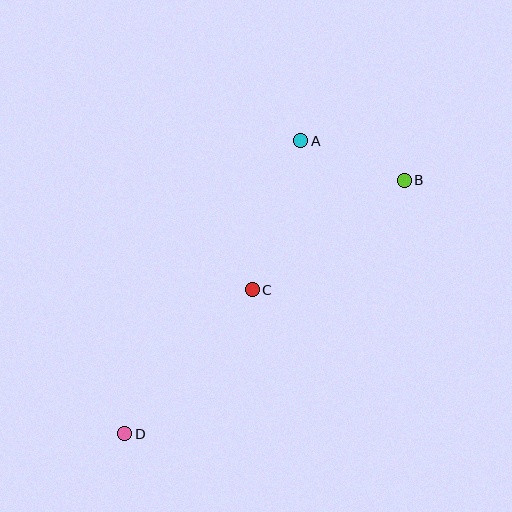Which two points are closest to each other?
Points A and B are closest to each other.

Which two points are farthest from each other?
Points B and D are farthest from each other.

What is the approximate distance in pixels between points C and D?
The distance between C and D is approximately 193 pixels.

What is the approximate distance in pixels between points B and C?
The distance between B and C is approximately 187 pixels.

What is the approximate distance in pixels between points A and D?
The distance between A and D is approximately 342 pixels.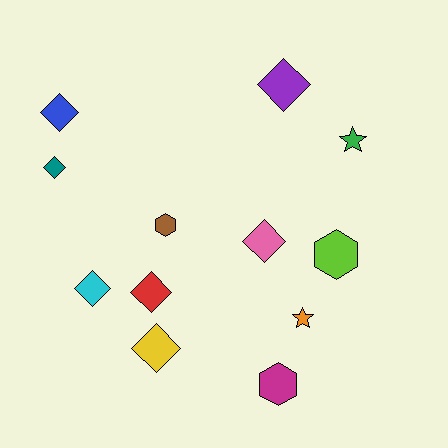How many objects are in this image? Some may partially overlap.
There are 12 objects.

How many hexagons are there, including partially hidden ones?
There are 3 hexagons.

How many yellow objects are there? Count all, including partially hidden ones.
There is 1 yellow object.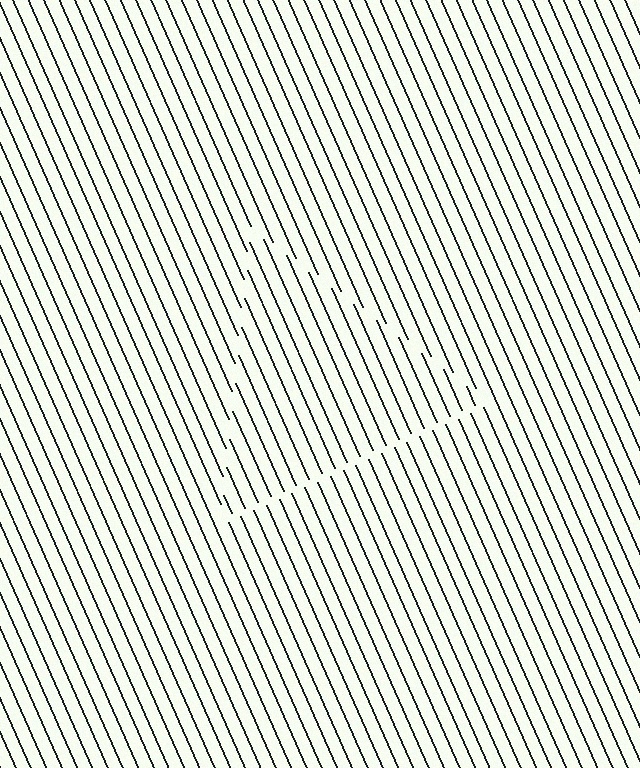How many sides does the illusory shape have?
3 sides — the line-ends trace a triangle.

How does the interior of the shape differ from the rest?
The interior of the shape contains the same grating, shifted by half a period — the contour is defined by the phase discontinuity where line-ends from the inner and outer gratings abut.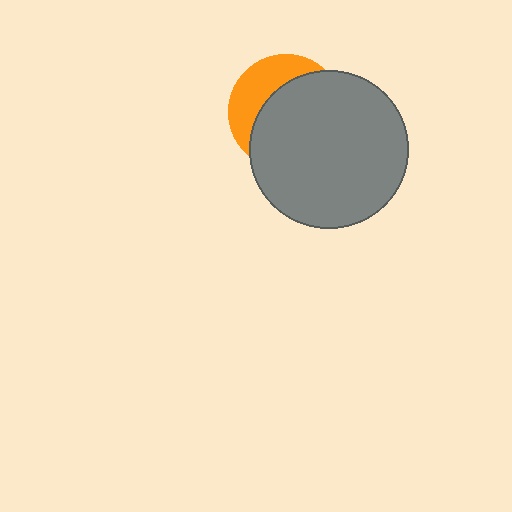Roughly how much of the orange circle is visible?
A small part of it is visible (roughly 34%).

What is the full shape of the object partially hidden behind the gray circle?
The partially hidden object is an orange circle.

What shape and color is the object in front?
The object in front is a gray circle.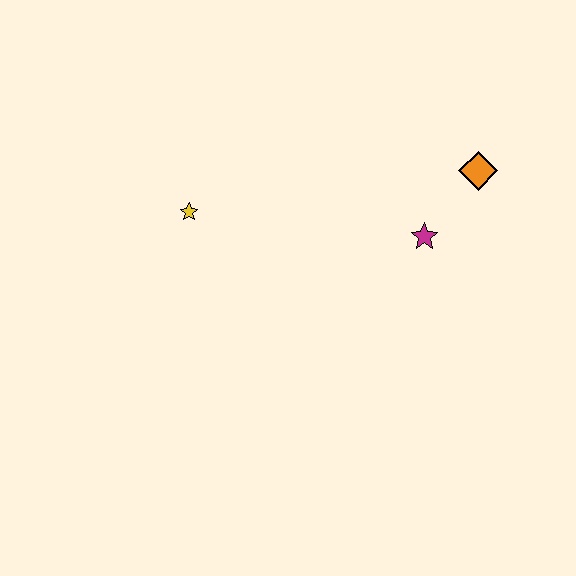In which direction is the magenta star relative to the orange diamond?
The magenta star is below the orange diamond.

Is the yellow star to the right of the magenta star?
No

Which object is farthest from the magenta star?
The yellow star is farthest from the magenta star.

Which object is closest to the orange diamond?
The magenta star is closest to the orange diamond.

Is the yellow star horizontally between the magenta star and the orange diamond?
No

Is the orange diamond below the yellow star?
No